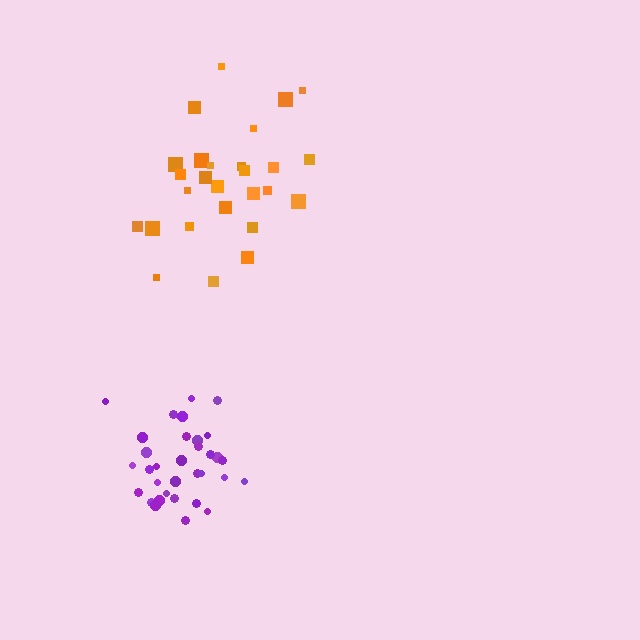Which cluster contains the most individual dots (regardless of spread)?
Purple (33).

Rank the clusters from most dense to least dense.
purple, orange.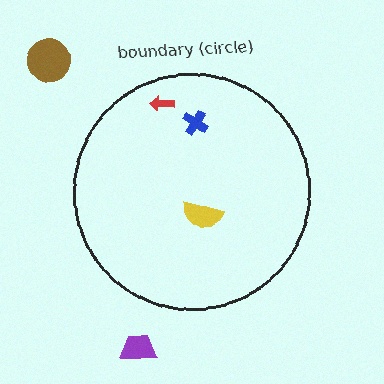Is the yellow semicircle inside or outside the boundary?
Inside.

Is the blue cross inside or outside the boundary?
Inside.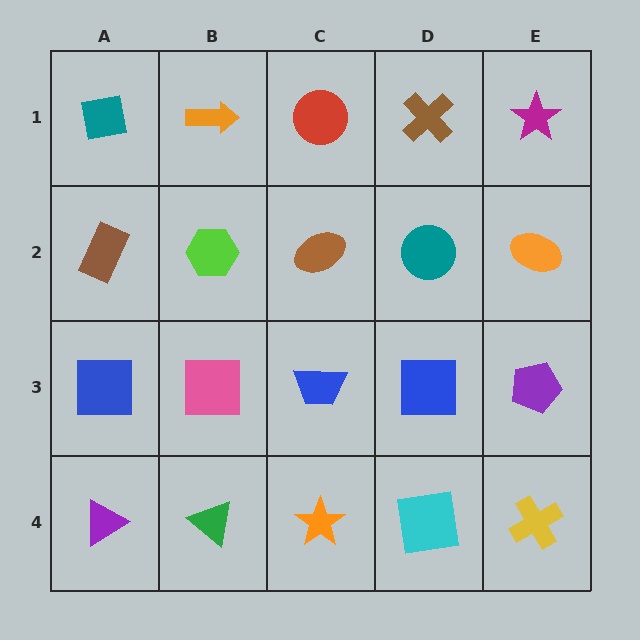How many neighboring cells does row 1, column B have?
3.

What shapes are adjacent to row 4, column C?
A blue trapezoid (row 3, column C), a green triangle (row 4, column B), a cyan square (row 4, column D).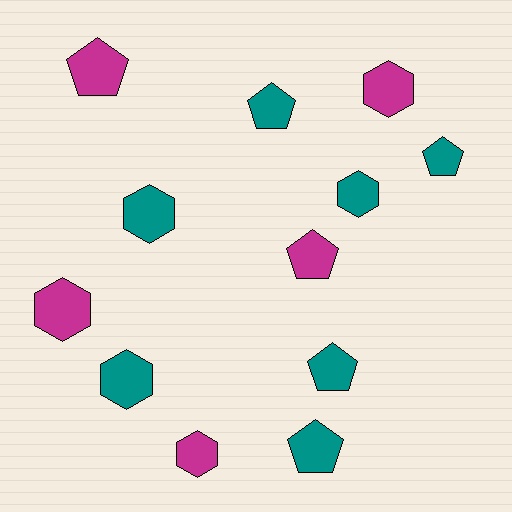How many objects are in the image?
There are 12 objects.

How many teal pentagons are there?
There are 4 teal pentagons.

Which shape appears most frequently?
Pentagon, with 6 objects.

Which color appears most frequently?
Teal, with 7 objects.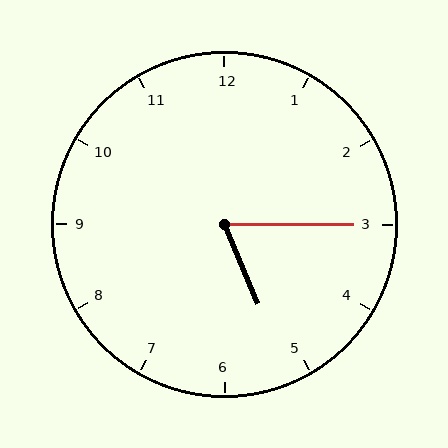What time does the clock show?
5:15.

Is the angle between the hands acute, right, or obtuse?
It is acute.